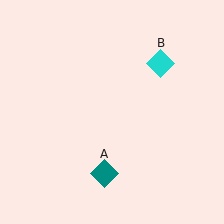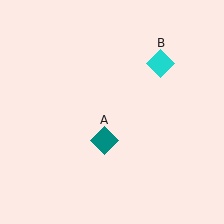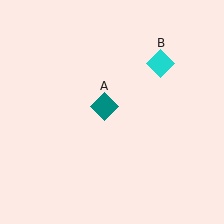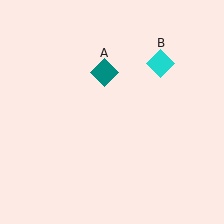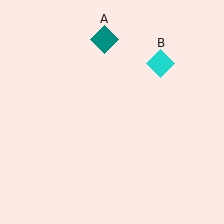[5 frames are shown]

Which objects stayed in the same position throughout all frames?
Cyan diamond (object B) remained stationary.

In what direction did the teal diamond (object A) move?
The teal diamond (object A) moved up.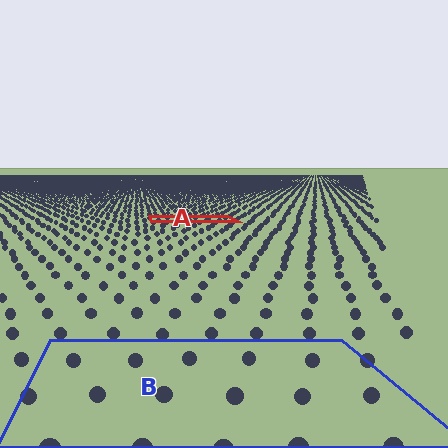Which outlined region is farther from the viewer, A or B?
Region A is farther from the viewer — the texture elements inside it appear smaller and more densely packed.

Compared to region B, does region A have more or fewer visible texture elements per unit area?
Region A has more texture elements per unit area — they are packed more densely because it is farther away.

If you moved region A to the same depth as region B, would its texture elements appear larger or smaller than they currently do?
They would appear larger. At a closer depth, the same texture elements are projected at a bigger on-screen size.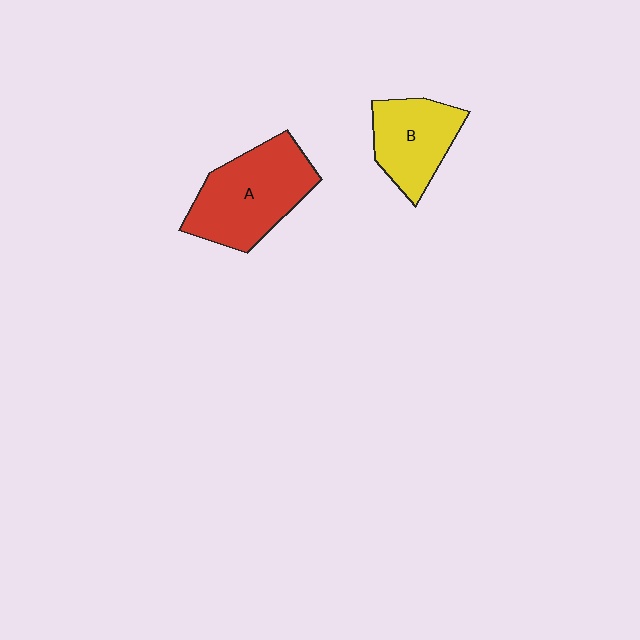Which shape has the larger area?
Shape A (red).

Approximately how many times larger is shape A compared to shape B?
Approximately 1.4 times.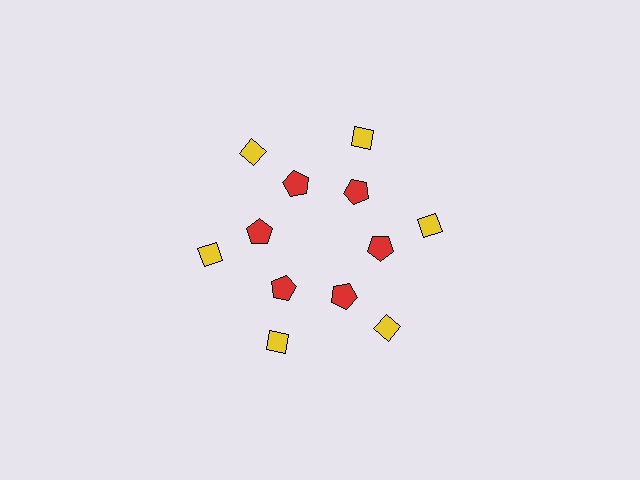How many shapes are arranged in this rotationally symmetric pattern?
There are 12 shapes, arranged in 6 groups of 2.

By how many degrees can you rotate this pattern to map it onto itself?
The pattern maps onto itself every 60 degrees of rotation.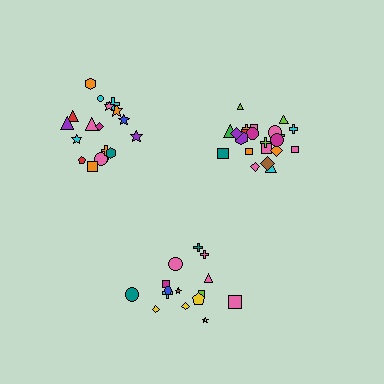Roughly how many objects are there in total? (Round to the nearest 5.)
Roughly 55 objects in total.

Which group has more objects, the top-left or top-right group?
The top-right group.